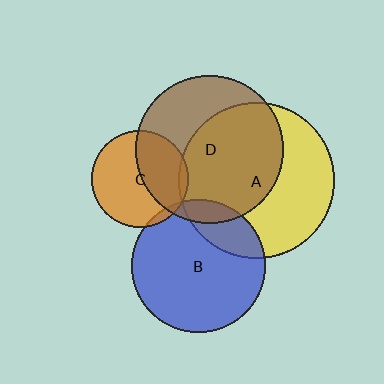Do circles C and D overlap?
Yes.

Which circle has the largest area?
Circle A (yellow).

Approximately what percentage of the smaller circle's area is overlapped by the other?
Approximately 40%.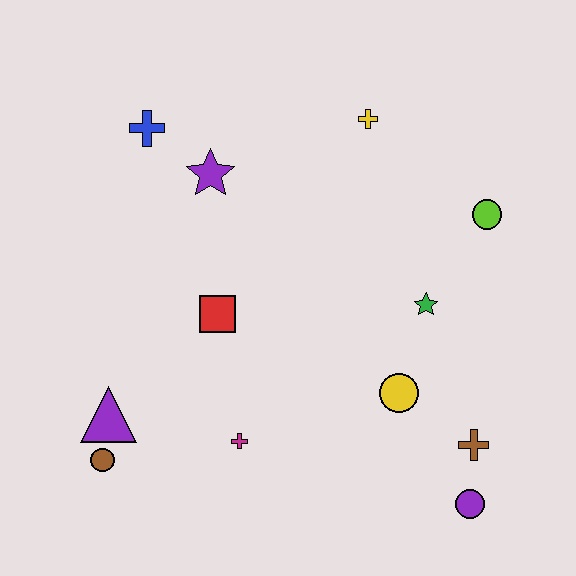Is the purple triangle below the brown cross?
No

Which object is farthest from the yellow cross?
The brown circle is farthest from the yellow cross.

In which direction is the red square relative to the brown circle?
The red square is above the brown circle.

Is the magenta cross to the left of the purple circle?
Yes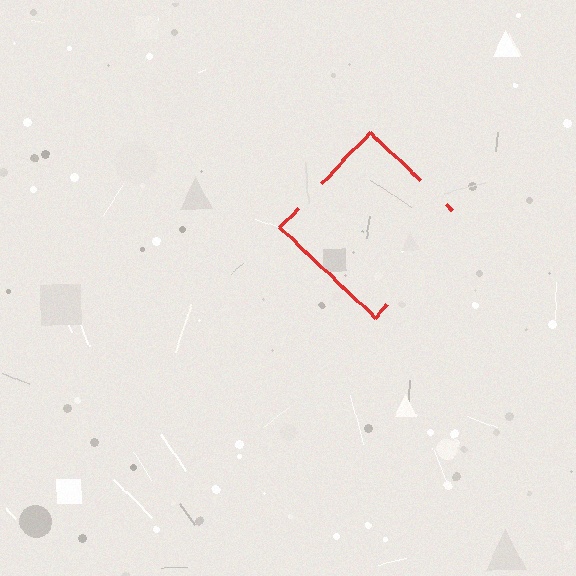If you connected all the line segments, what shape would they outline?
They would outline a diamond.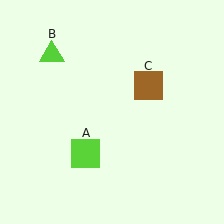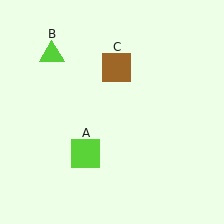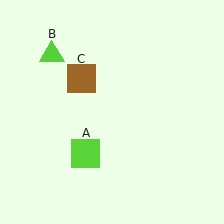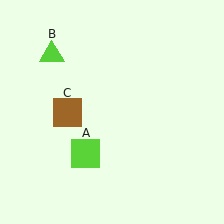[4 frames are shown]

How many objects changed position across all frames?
1 object changed position: brown square (object C).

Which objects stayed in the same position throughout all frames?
Lime square (object A) and lime triangle (object B) remained stationary.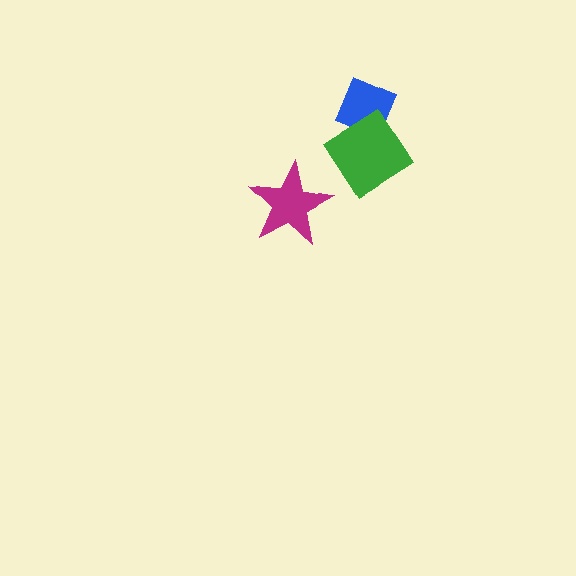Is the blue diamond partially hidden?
Yes, it is partially covered by another shape.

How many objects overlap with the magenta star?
0 objects overlap with the magenta star.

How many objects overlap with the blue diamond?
1 object overlaps with the blue diamond.